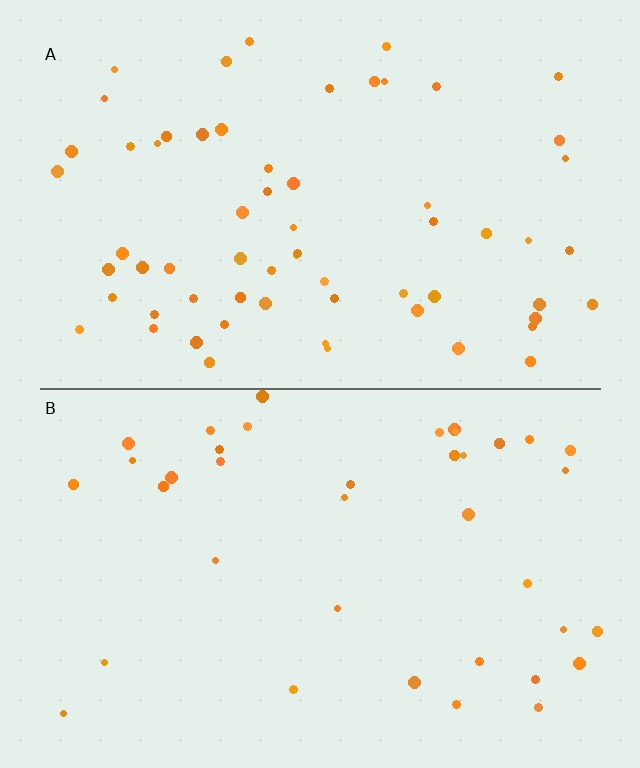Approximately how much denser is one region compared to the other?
Approximately 1.6× — region A over region B.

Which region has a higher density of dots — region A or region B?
A (the top).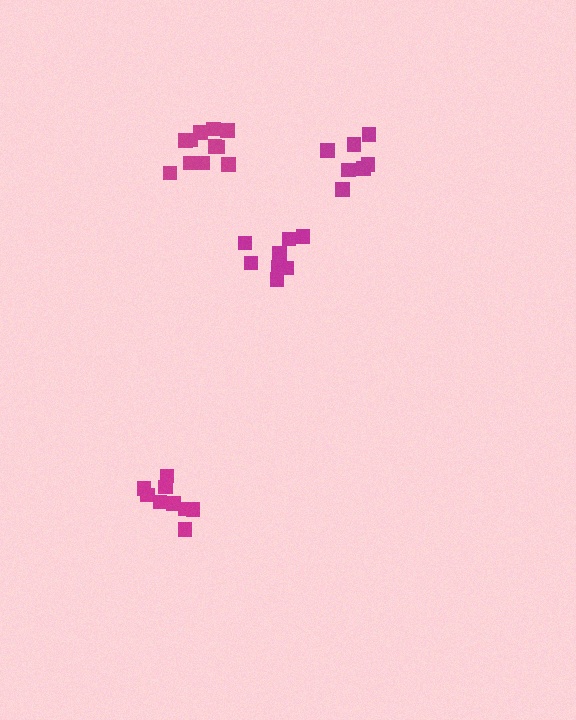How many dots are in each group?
Group 1: 11 dots, Group 2: 9 dots, Group 3: 7 dots, Group 4: 8 dots (35 total).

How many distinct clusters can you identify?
There are 4 distinct clusters.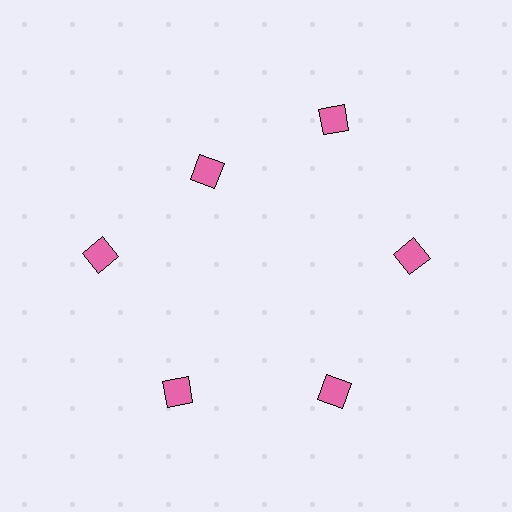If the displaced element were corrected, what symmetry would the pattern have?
It would have 6-fold rotational symmetry — the pattern would map onto itself every 60 degrees.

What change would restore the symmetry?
The symmetry would be restored by moving it outward, back onto the ring so that all 6 squares sit at equal angles and equal distance from the center.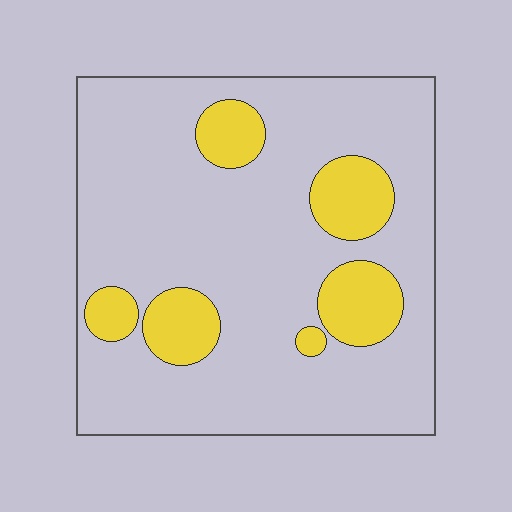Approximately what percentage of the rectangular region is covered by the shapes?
Approximately 20%.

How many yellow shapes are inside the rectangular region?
6.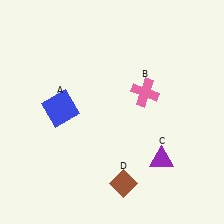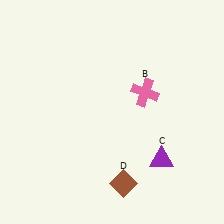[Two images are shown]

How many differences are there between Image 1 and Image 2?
There is 1 difference between the two images.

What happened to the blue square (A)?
The blue square (A) was removed in Image 2. It was in the top-left area of Image 1.